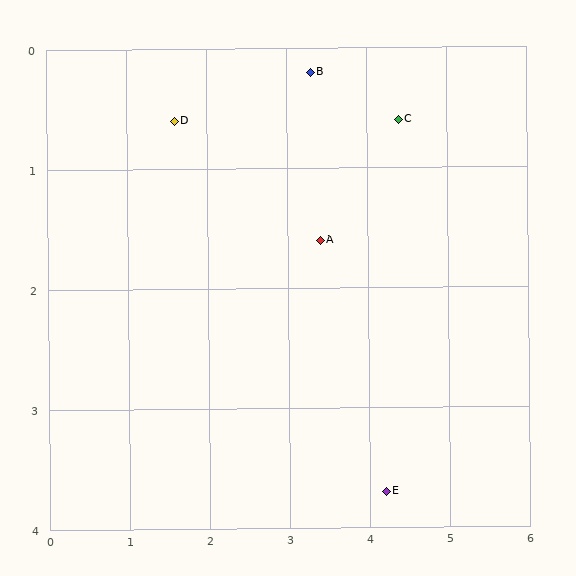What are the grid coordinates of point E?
Point E is at approximately (4.2, 3.7).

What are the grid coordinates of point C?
Point C is at approximately (4.4, 0.6).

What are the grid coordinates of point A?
Point A is at approximately (3.4, 1.6).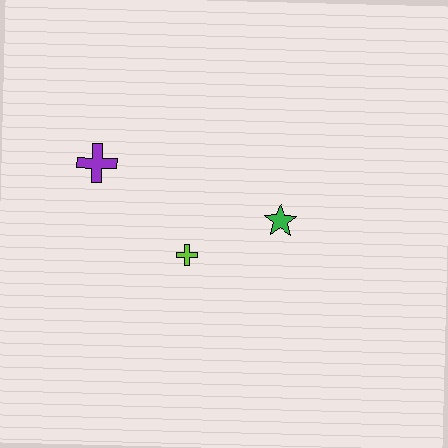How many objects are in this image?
There are 3 objects.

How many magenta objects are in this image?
There are no magenta objects.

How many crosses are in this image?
There are 2 crosses.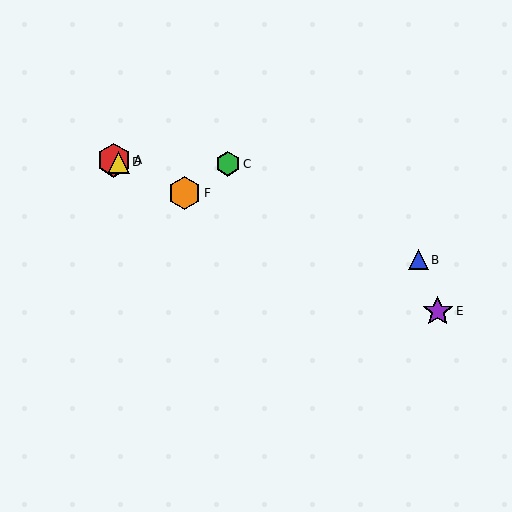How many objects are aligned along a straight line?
4 objects (A, D, E, F) are aligned along a straight line.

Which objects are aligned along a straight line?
Objects A, D, E, F are aligned along a straight line.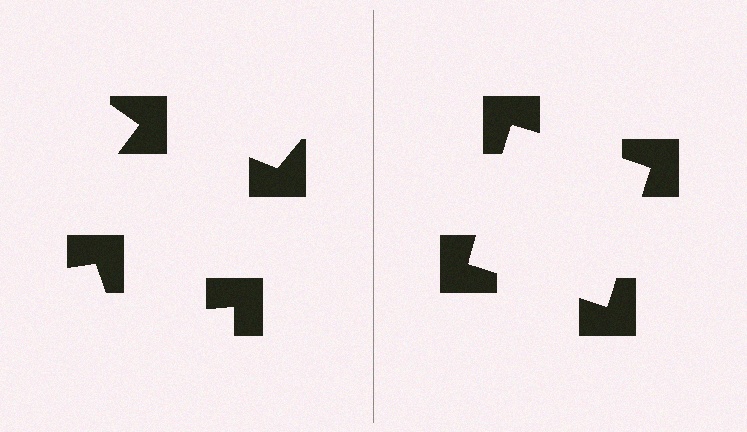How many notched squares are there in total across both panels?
8 — 4 on each side.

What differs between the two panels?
The notched squares are positioned identically on both sides; only the wedge orientations differ. On the right they align to a square; on the left they are misaligned.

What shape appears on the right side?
An illusory square.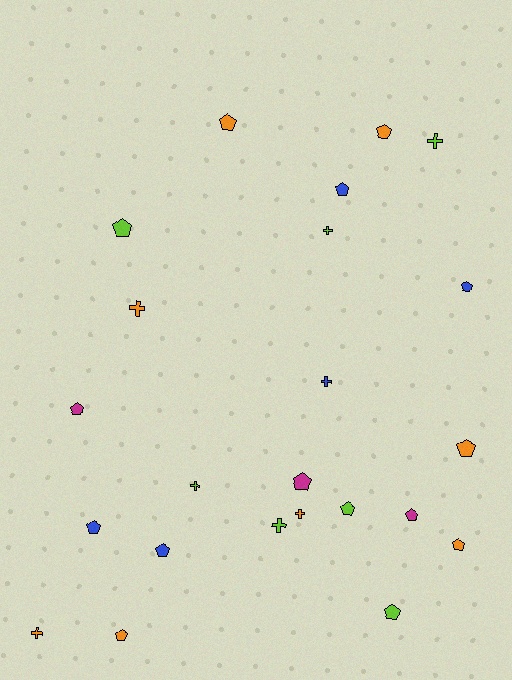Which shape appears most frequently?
Pentagon, with 15 objects.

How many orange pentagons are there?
There are 5 orange pentagons.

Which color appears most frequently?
Orange, with 8 objects.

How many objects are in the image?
There are 23 objects.